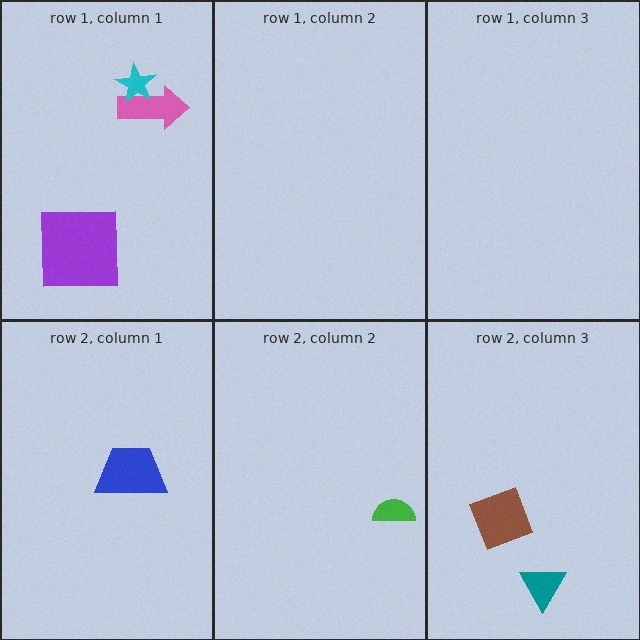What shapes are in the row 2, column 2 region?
The green semicircle.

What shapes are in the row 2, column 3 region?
The brown diamond, the teal triangle.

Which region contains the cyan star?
The row 1, column 1 region.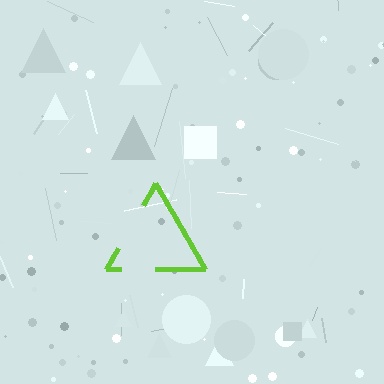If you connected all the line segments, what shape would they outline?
They would outline a triangle.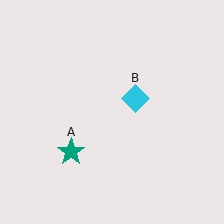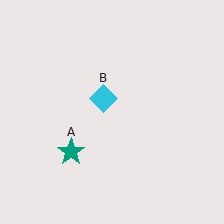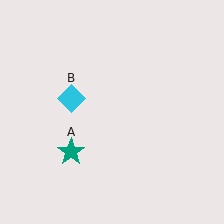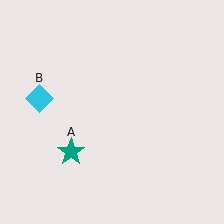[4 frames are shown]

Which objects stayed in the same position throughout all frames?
Teal star (object A) remained stationary.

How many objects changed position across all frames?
1 object changed position: cyan diamond (object B).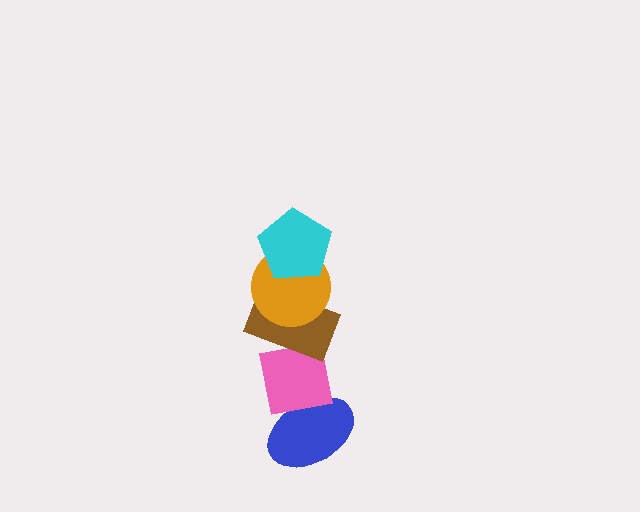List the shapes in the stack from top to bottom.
From top to bottom: the cyan pentagon, the orange circle, the brown rectangle, the pink square, the blue ellipse.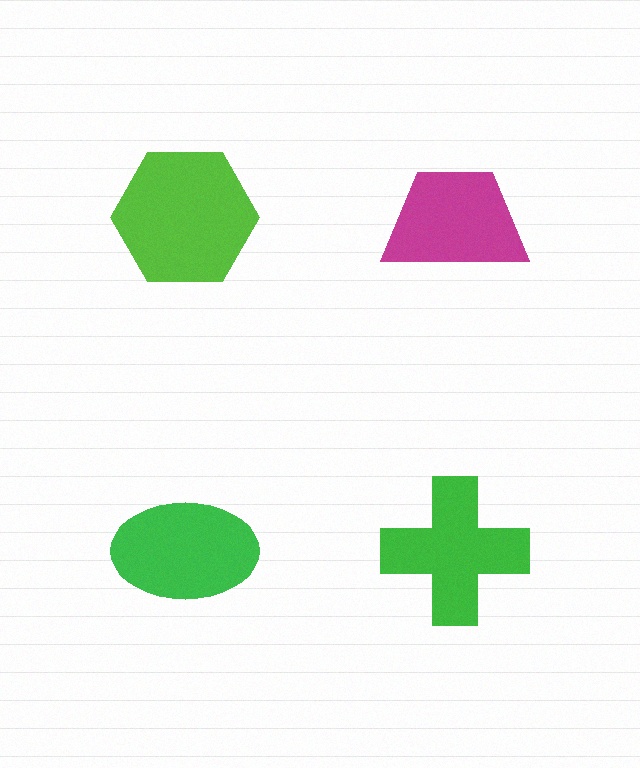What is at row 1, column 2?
A magenta trapezoid.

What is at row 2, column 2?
A green cross.